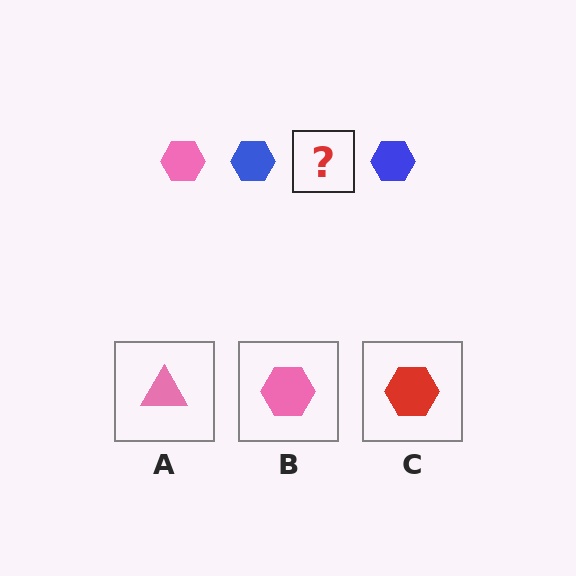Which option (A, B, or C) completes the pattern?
B.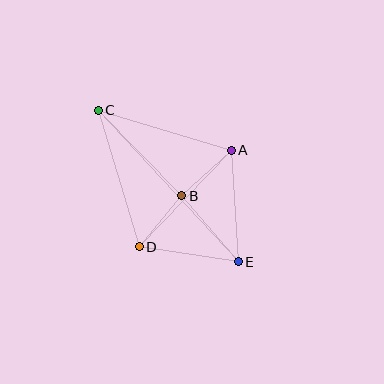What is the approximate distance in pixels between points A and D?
The distance between A and D is approximately 134 pixels.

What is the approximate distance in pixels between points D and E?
The distance between D and E is approximately 100 pixels.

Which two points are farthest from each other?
Points C and E are farthest from each other.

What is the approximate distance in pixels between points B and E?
The distance between B and E is approximately 87 pixels.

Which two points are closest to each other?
Points B and D are closest to each other.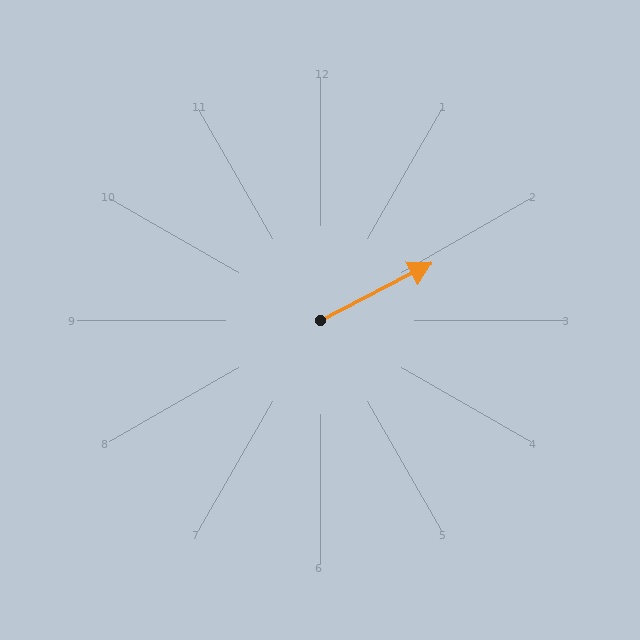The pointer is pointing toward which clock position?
Roughly 2 o'clock.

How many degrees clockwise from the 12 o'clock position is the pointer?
Approximately 63 degrees.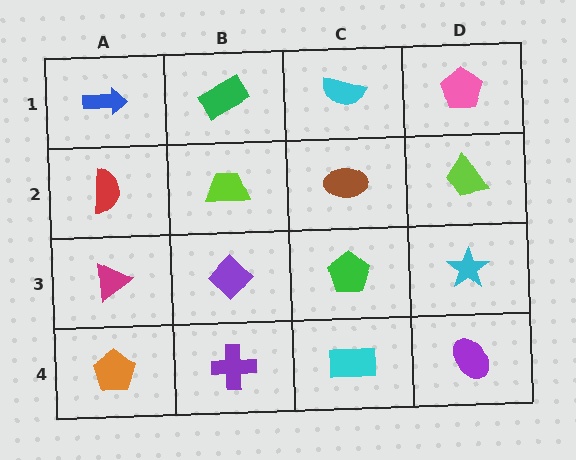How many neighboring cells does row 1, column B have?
3.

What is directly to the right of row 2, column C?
A lime trapezoid.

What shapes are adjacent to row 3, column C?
A brown ellipse (row 2, column C), a cyan rectangle (row 4, column C), a purple diamond (row 3, column B), a cyan star (row 3, column D).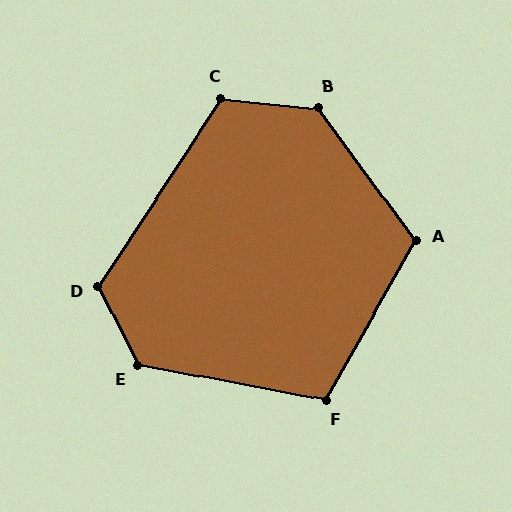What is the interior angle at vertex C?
Approximately 118 degrees (obtuse).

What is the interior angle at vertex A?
Approximately 114 degrees (obtuse).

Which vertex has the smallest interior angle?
F, at approximately 108 degrees.